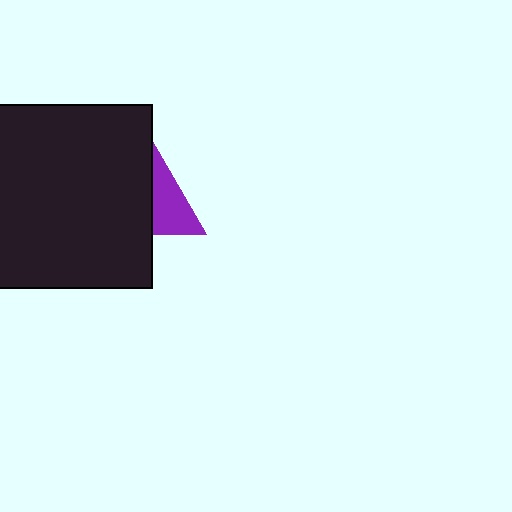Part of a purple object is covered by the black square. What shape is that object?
It is a triangle.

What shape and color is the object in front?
The object in front is a black square.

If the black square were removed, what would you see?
You would see the complete purple triangle.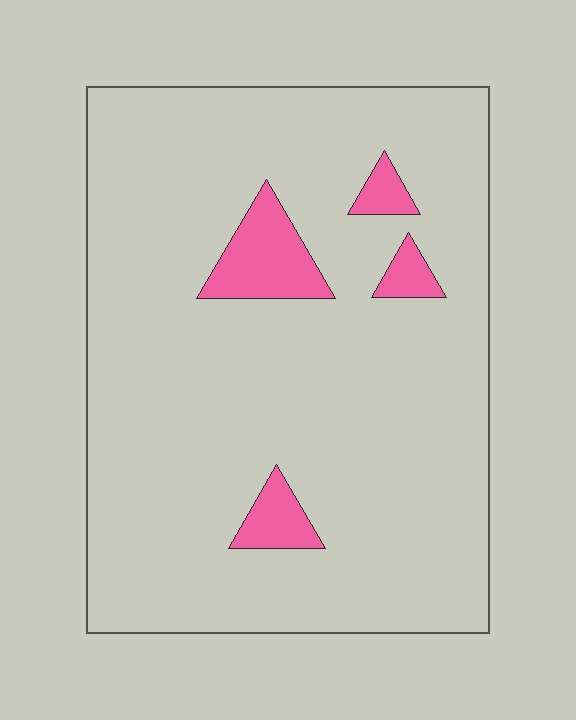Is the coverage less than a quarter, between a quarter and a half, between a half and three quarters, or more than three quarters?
Less than a quarter.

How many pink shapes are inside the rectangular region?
4.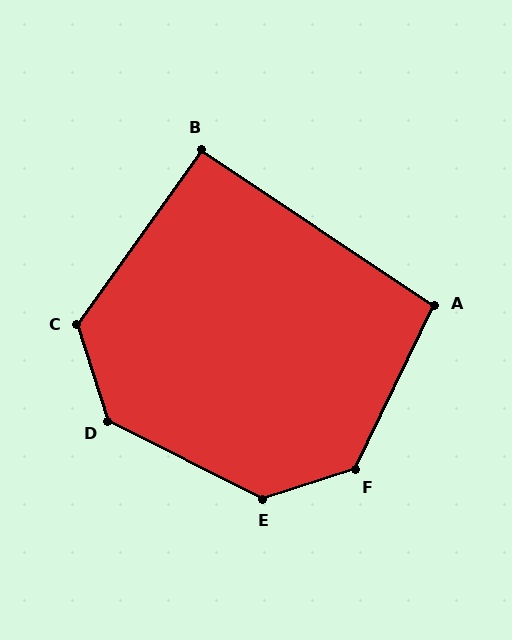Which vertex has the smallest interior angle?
B, at approximately 92 degrees.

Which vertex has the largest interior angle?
E, at approximately 135 degrees.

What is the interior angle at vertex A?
Approximately 98 degrees (obtuse).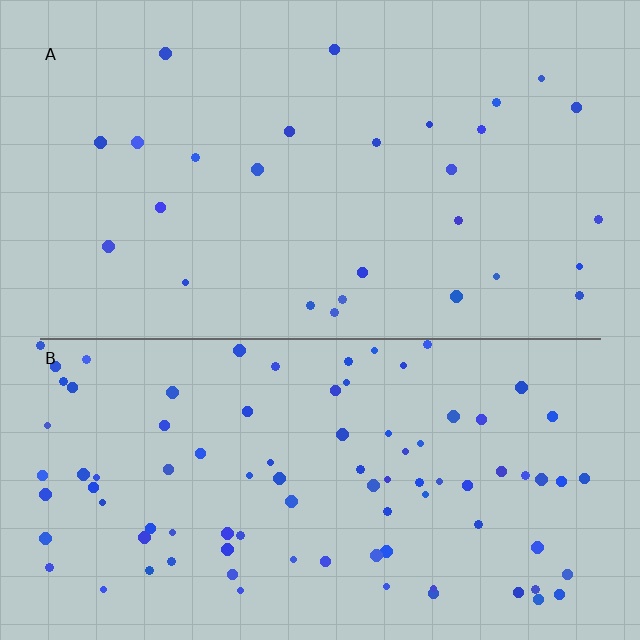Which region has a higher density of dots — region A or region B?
B (the bottom).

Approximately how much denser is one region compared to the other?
Approximately 3.3× — region B over region A.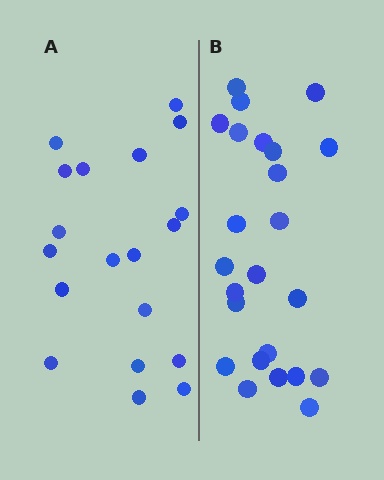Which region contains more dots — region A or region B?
Region B (the right region) has more dots.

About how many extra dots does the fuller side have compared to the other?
Region B has about 5 more dots than region A.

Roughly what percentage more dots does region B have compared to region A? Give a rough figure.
About 25% more.